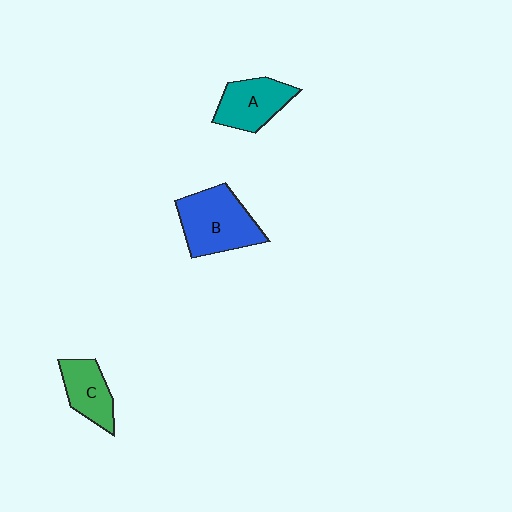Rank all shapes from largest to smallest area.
From largest to smallest: B (blue), A (teal), C (green).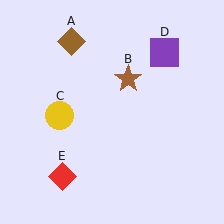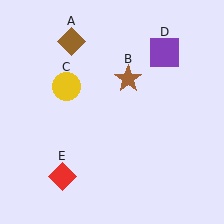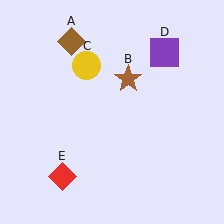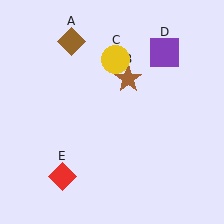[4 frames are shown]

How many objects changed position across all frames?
1 object changed position: yellow circle (object C).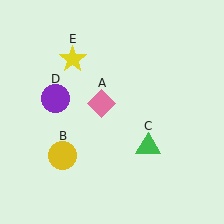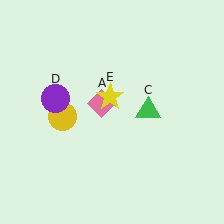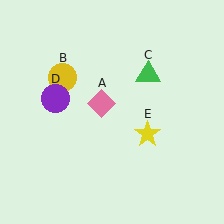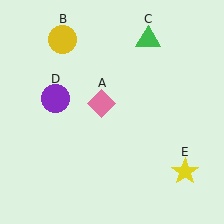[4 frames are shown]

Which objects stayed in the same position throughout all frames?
Pink diamond (object A) and purple circle (object D) remained stationary.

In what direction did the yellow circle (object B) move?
The yellow circle (object B) moved up.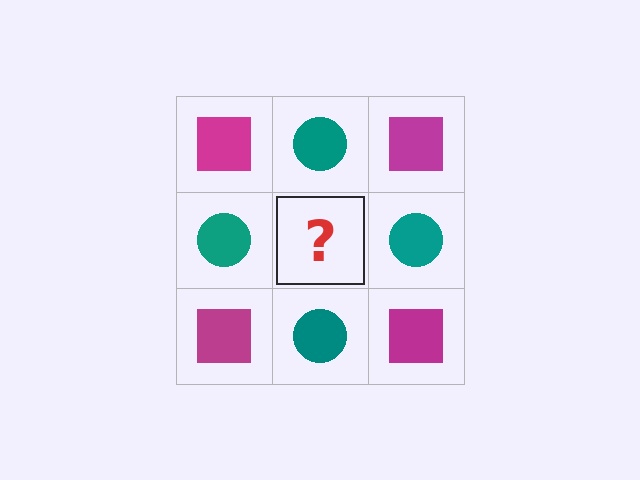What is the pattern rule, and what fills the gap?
The rule is that it alternates magenta square and teal circle in a checkerboard pattern. The gap should be filled with a magenta square.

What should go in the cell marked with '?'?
The missing cell should contain a magenta square.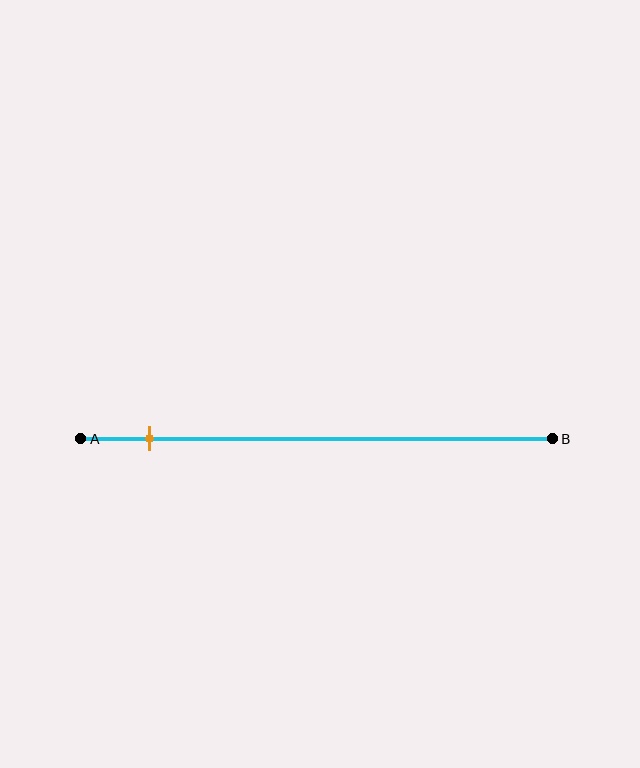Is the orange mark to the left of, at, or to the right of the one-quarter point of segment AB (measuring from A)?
The orange mark is to the left of the one-quarter point of segment AB.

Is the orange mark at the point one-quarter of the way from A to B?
No, the mark is at about 15% from A, not at the 25% one-quarter point.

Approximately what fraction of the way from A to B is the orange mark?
The orange mark is approximately 15% of the way from A to B.